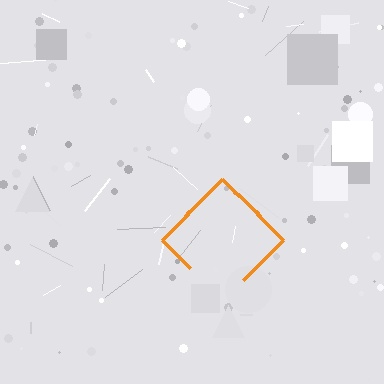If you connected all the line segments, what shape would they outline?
They would outline a diamond.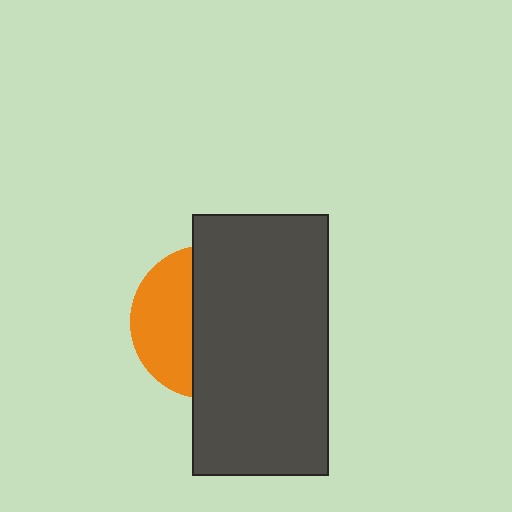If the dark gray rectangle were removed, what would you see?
You would see the complete orange circle.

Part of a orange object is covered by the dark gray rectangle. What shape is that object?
It is a circle.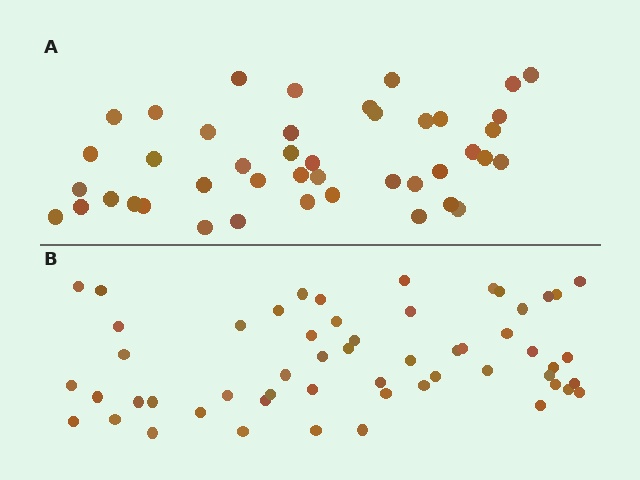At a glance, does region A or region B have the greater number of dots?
Region B (the bottom region) has more dots.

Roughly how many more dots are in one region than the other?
Region B has roughly 12 or so more dots than region A.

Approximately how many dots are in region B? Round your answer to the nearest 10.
About 60 dots. (The exact count is 55, which rounds to 60.)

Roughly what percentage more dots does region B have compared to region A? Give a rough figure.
About 30% more.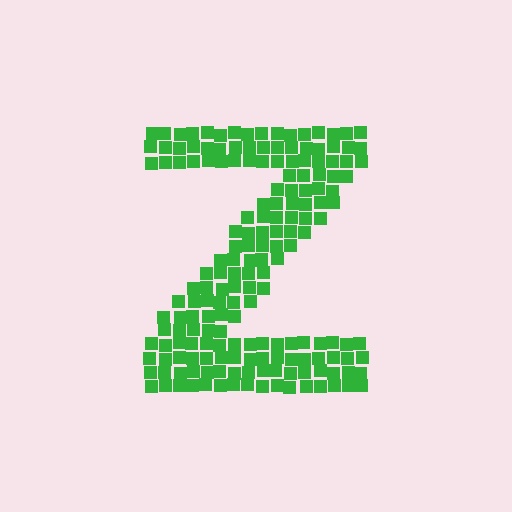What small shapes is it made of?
It is made of small squares.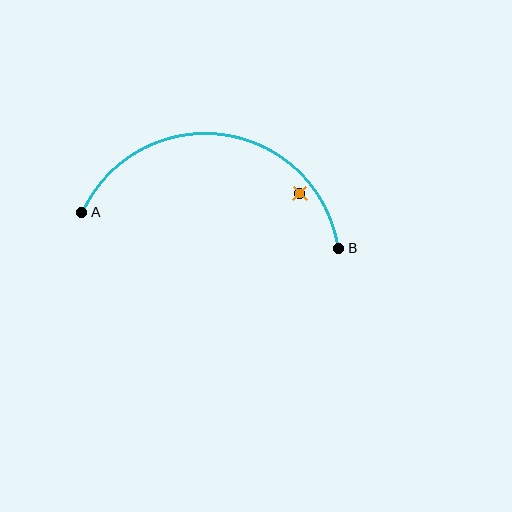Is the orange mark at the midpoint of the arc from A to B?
No — the orange mark does not lie on the arc at all. It sits slightly inside the curve.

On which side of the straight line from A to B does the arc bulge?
The arc bulges above the straight line connecting A and B.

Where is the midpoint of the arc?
The arc midpoint is the point on the curve farthest from the straight line joining A and B. It sits above that line.